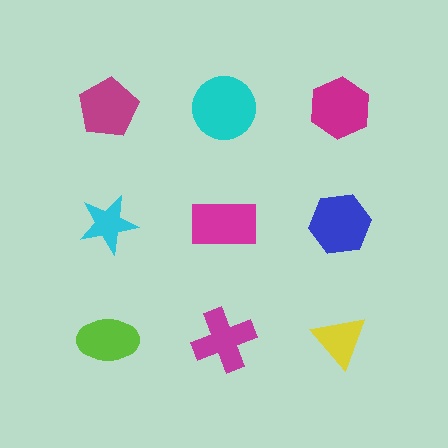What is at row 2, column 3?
A blue hexagon.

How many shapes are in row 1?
3 shapes.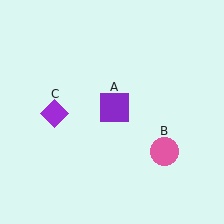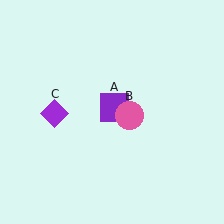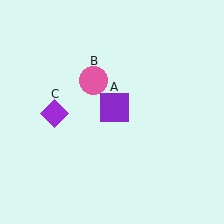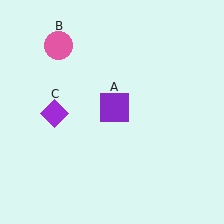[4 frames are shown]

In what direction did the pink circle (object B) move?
The pink circle (object B) moved up and to the left.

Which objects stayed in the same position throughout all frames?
Purple square (object A) and purple diamond (object C) remained stationary.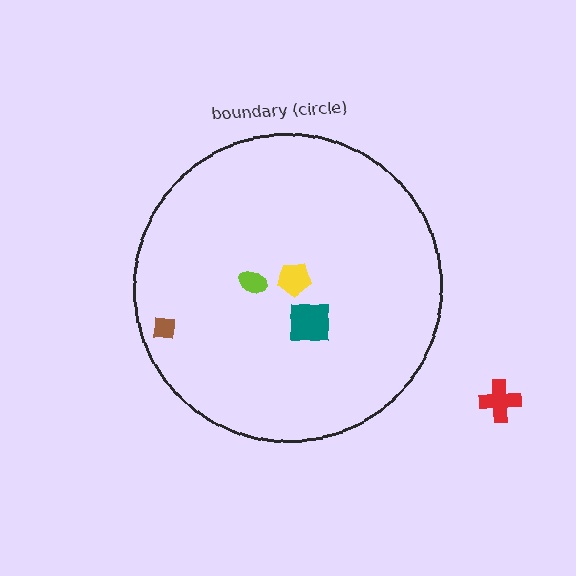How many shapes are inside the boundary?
4 inside, 1 outside.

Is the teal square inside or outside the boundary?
Inside.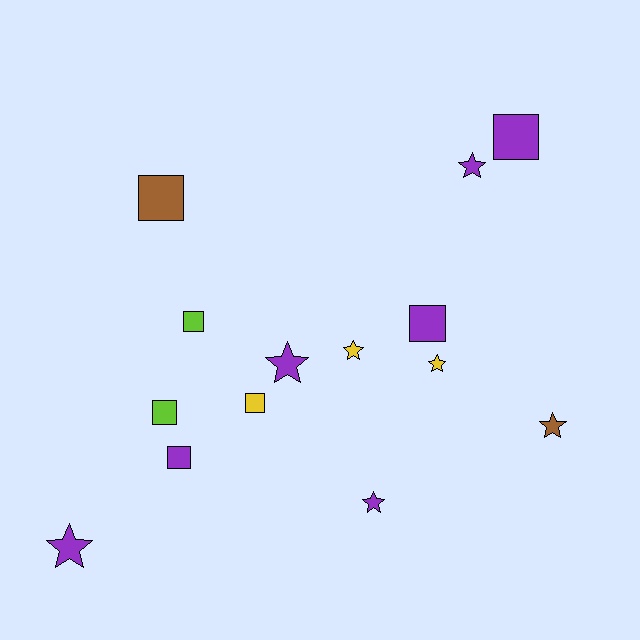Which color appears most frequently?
Purple, with 7 objects.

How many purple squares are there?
There are 3 purple squares.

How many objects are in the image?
There are 14 objects.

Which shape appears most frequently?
Star, with 7 objects.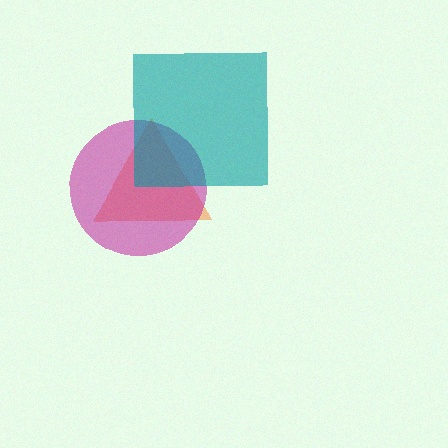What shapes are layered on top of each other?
The layered shapes are: an orange triangle, a magenta circle, a teal square.